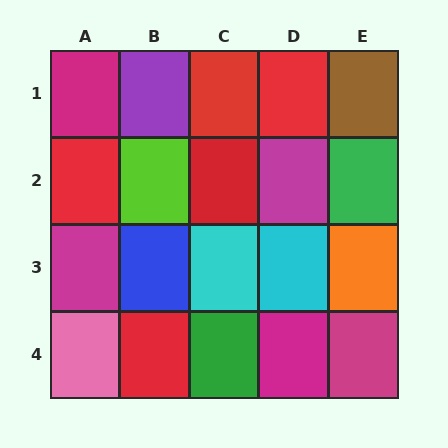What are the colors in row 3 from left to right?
Magenta, blue, cyan, cyan, orange.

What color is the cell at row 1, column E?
Brown.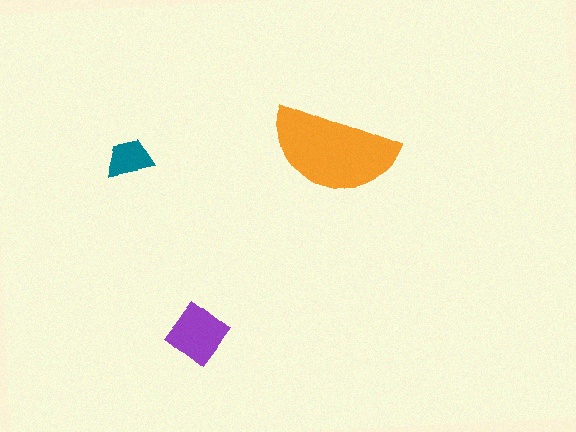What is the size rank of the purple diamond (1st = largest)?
2nd.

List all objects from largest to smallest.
The orange semicircle, the purple diamond, the teal trapezoid.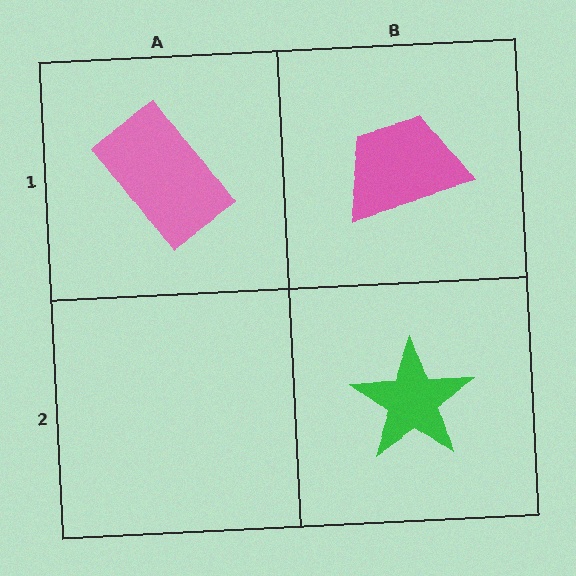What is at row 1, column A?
A pink rectangle.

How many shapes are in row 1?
2 shapes.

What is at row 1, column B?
A pink trapezoid.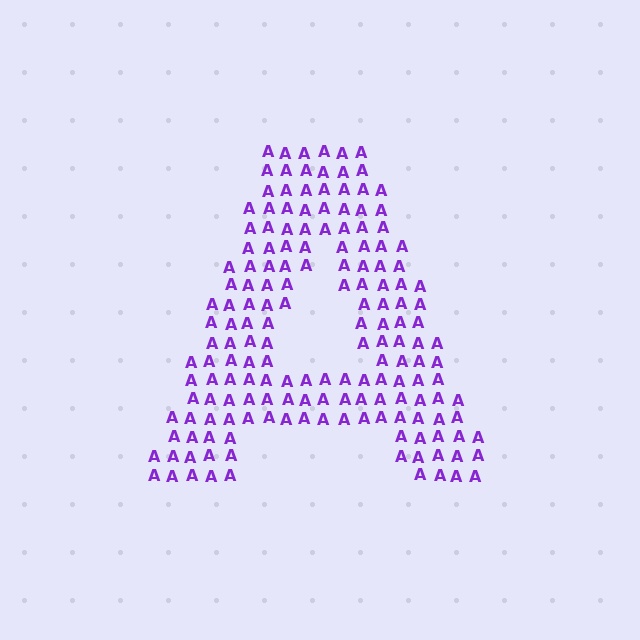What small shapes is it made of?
It is made of small letter A's.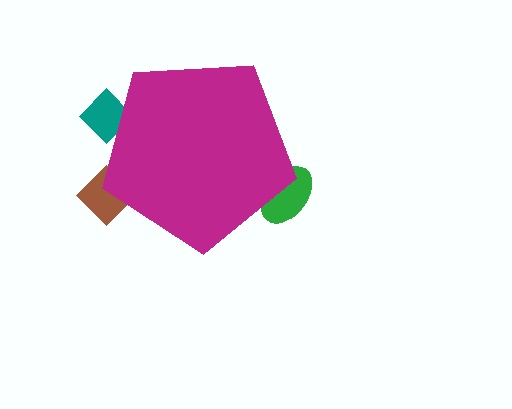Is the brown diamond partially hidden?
Yes, the brown diamond is partially hidden behind the magenta pentagon.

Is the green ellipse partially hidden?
Yes, the green ellipse is partially hidden behind the magenta pentagon.